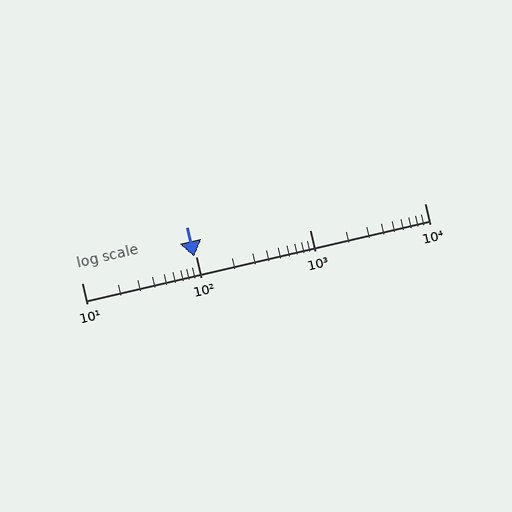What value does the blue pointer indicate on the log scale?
The pointer indicates approximately 97.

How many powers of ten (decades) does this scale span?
The scale spans 3 decades, from 10 to 10000.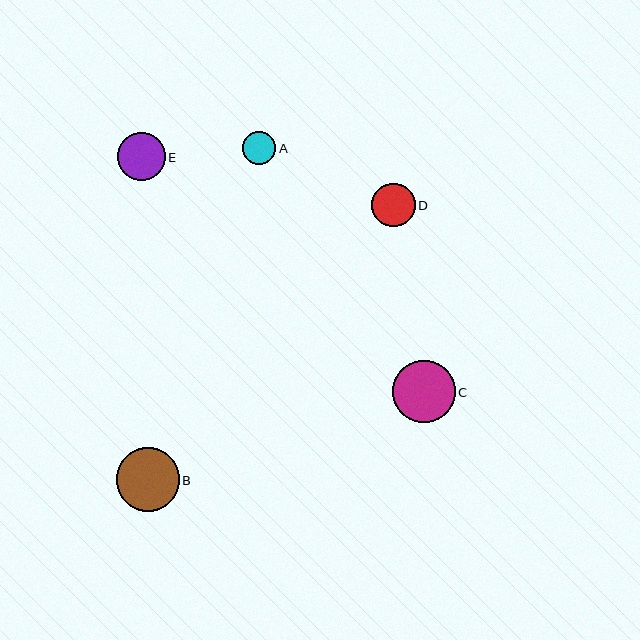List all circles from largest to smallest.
From largest to smallest: B, C, E, D, A.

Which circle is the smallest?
Circle A is the smallest with a size of approximately 33 pixels.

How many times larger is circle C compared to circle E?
Circle C is approximately 1.3 times the size of circle E.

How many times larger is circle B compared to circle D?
Circle B is approximately 1.5 times the size of circle D.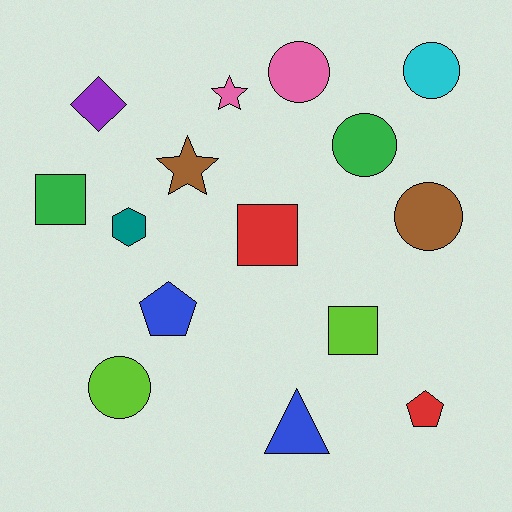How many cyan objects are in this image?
There is 1 cyan object.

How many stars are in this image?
There are 2 stars.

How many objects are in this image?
There are 15 objects.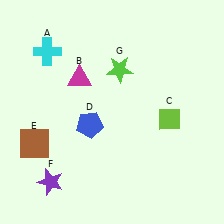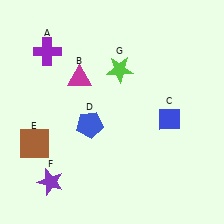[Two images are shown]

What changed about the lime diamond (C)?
In Image 1, C is lime. In Image 2, it changed to blue.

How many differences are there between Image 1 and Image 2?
There are 2 differences between the two images.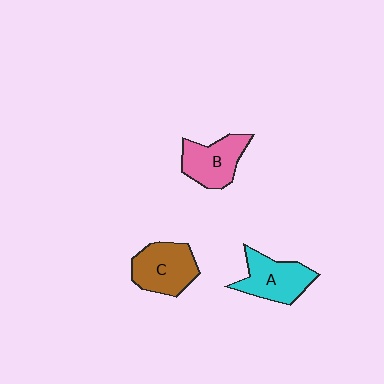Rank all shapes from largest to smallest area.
From largest to smallest: C (brown), A (cyan), B (pink).